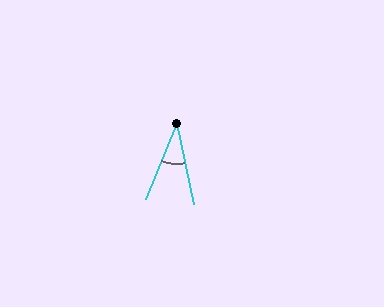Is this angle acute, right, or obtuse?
It is acute.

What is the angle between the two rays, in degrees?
Approximately 33 degrees.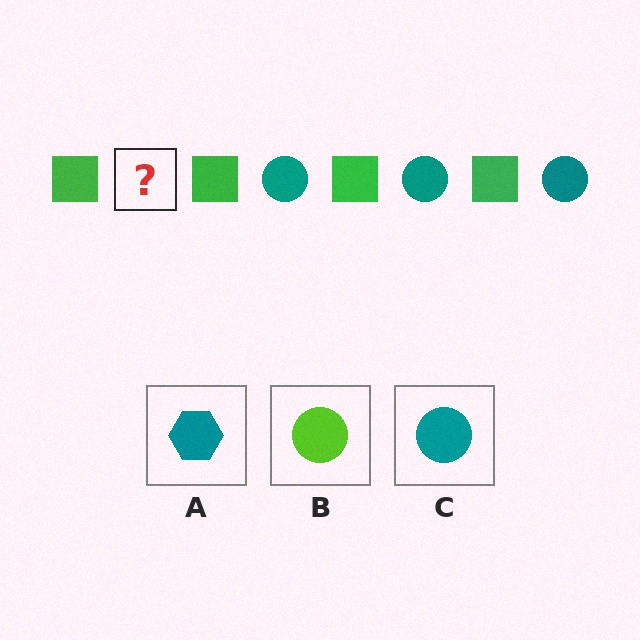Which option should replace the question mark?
Option C.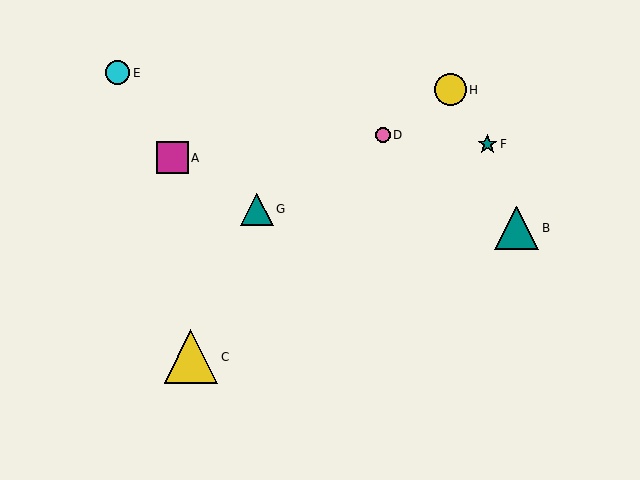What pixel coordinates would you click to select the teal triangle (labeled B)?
Click at (517, 228) to select the teal triangle B.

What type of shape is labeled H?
Shape H is a yellow circle.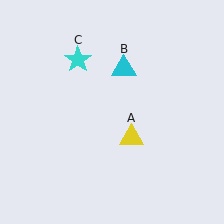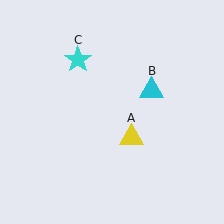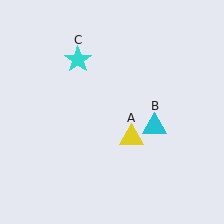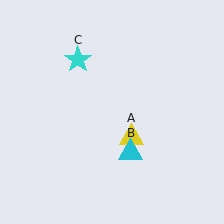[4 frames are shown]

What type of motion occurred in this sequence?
The cyan triangle (object B) rotated clockwise around the center of the scene.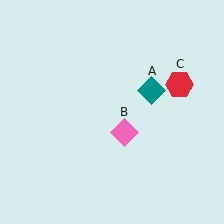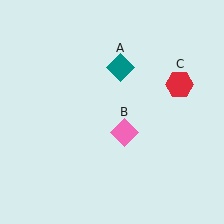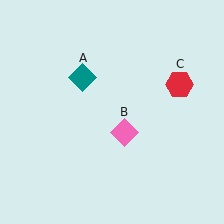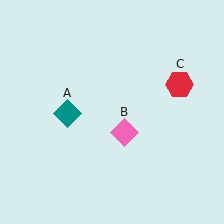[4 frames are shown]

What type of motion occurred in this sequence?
The teal diamond (object A) rotated counterclockwise around the center of the scene.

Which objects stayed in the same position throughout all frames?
Pink diamond (object B) and red hexagon (object C) remained stationary.